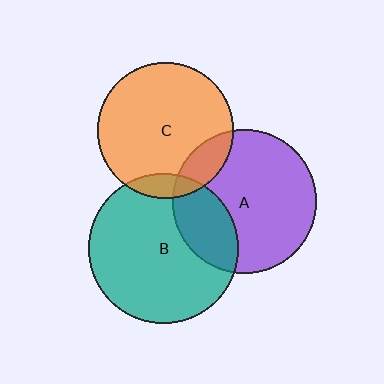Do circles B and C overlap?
Yes.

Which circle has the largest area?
Circle B (teal).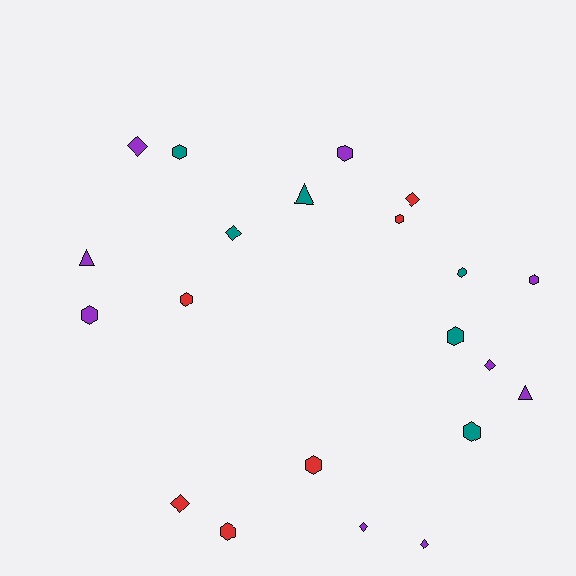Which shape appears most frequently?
Hexagon, with 11 objects.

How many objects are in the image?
There are 21 objects.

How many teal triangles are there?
There is 1 teal triangle.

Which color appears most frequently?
Purple, with 9 objects.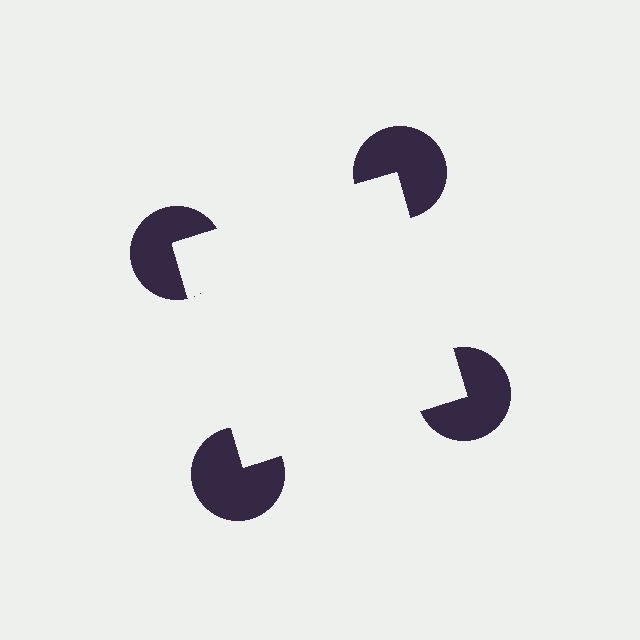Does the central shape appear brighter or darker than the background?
It typically appears slightly brighter than the background, even though no actual brightness change is drawn.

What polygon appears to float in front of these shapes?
An illusory square — its edges are inferred from the aligned wedge cuts in the pac-man discs, not physically drawn.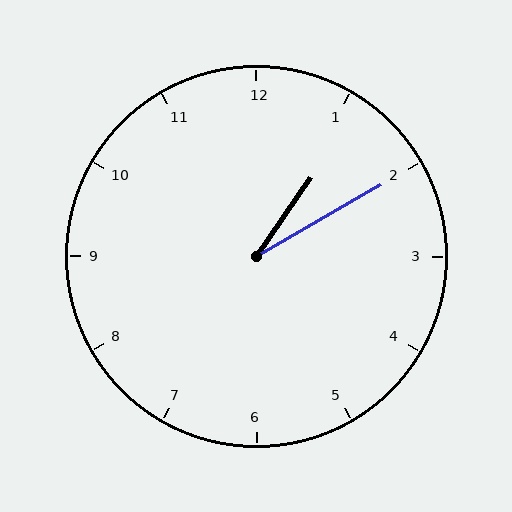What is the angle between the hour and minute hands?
Approximately 25 degrees.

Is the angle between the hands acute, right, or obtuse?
It is acute.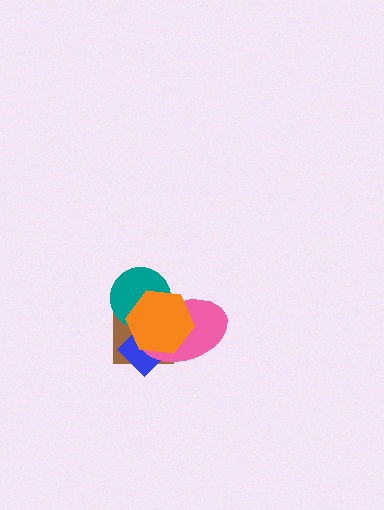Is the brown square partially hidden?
Yes, it is partially covered by another shape.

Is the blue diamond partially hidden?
Yes, it is partially covered by another shape.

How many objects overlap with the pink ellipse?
4 objects overlap with the pink ellipse.